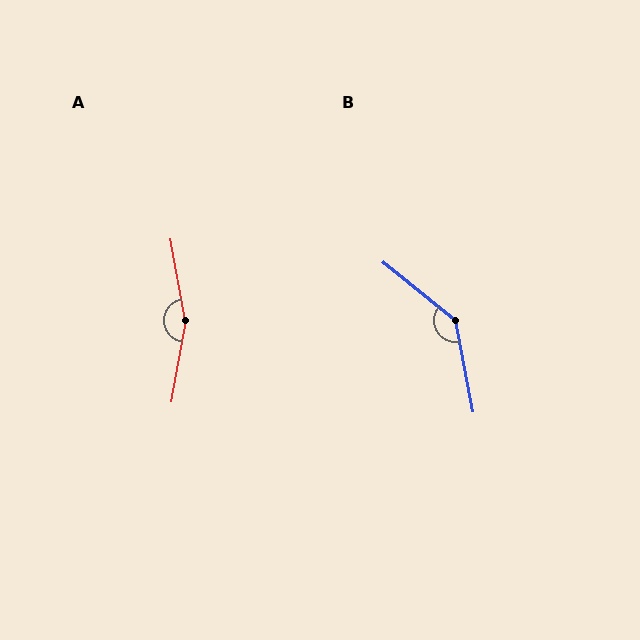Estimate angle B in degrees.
Approximately 140 degrees.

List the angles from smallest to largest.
B (140°), A (160°).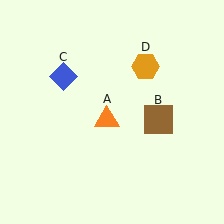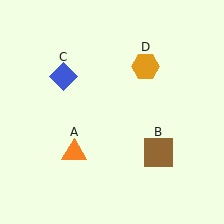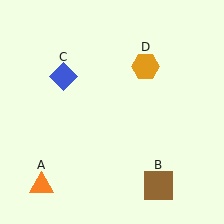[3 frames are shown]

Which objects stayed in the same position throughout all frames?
Blue diamond (object C) and orange hexagon (object D) remained stationary.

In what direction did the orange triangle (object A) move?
The orange triangle (object A) moved down and to the left.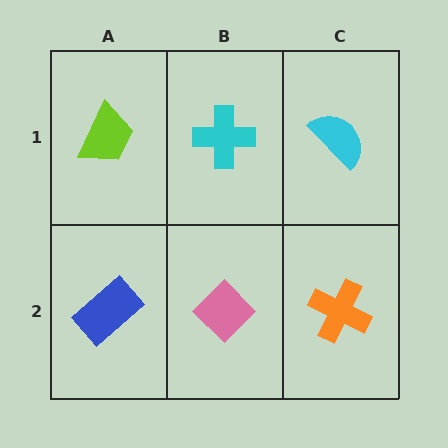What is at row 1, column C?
A cyan semicircle.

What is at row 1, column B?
A cyan cross.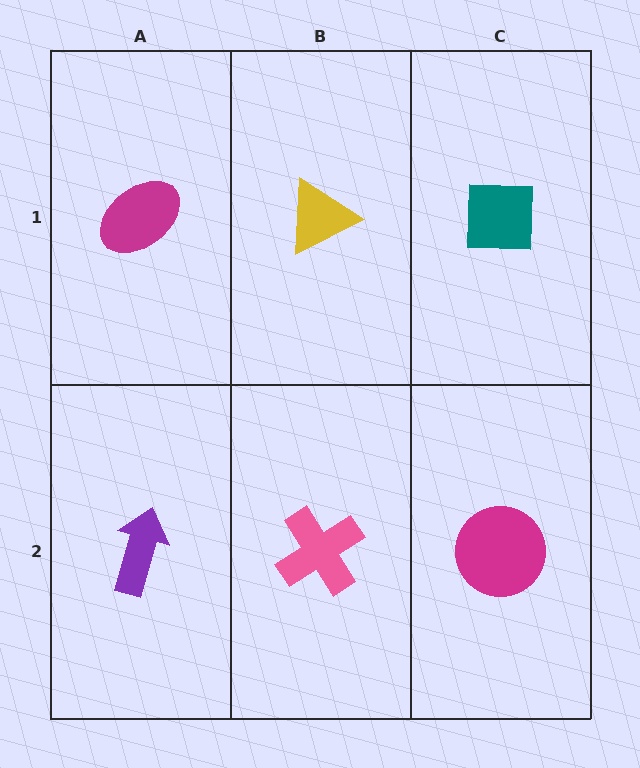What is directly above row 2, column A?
A magenta ellipse.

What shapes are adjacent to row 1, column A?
A purple arrow (row 2, column A), a yellow triangle (row 1, column B).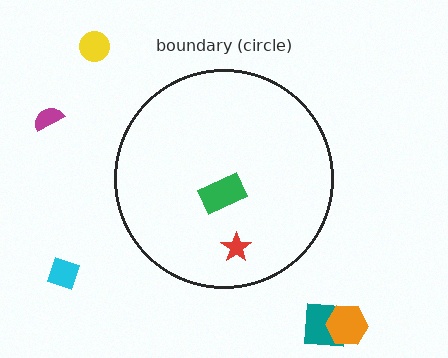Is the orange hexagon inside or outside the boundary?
Outside.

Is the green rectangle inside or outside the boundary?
Inside.